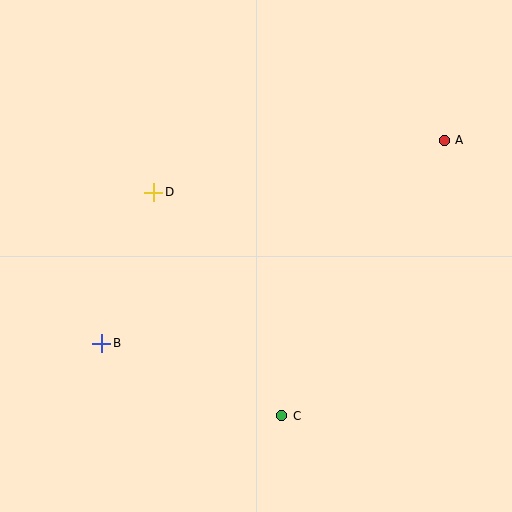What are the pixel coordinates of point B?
Point B is at (102, 343).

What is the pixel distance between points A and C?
The distance between A and C is 320 pixels.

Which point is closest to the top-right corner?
Point A is closest to the top-right corner.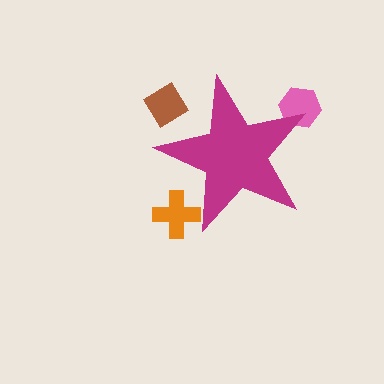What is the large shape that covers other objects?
A magenta star.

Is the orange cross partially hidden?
Yes, the orange cross is partially hidden behind the magenta star.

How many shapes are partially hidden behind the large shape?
3 shapes are partially hidden.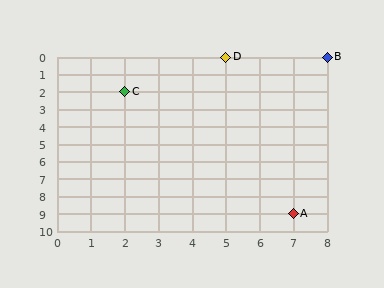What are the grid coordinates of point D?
Point D is at grid coordinates (5, 0).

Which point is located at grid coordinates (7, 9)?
Point A is at (7, 9).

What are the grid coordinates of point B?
Point B is at grid coordinates (8, 0).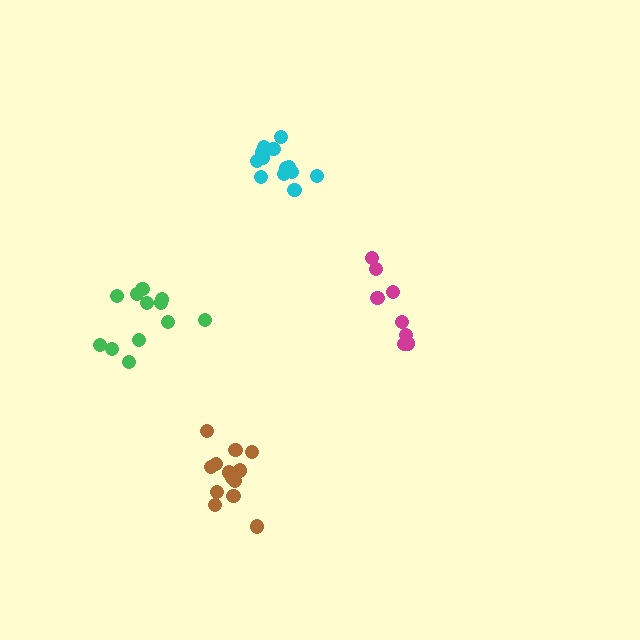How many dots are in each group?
Group 1: 13 dots, Group 2: 8 dots, Group 3: 13 dots, Group 4: 12 dots (46 total).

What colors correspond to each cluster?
The clusters are colored: cyan, magenta, brown, green.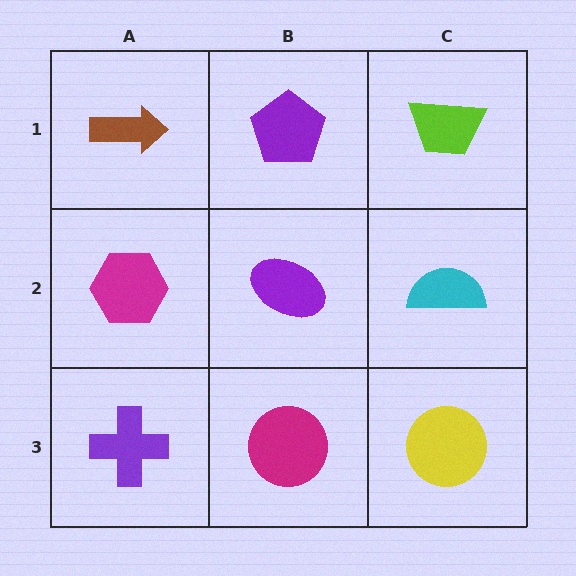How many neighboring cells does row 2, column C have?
3.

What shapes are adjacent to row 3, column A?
A magenta hexagon (row 2, column A), a magenta circle (row 3, column B).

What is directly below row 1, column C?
A cyan semicircle.